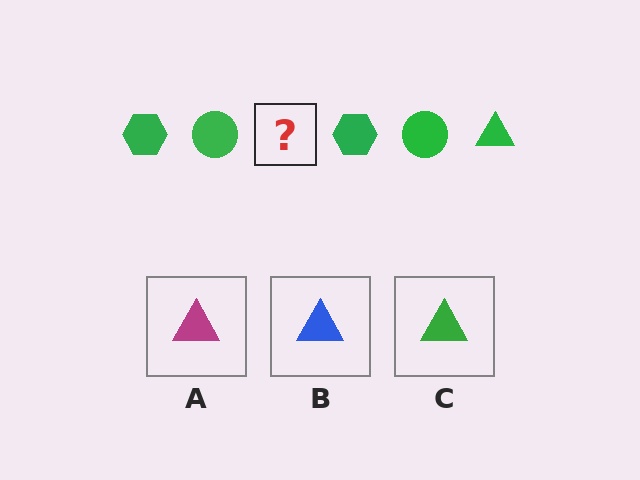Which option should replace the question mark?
Option C.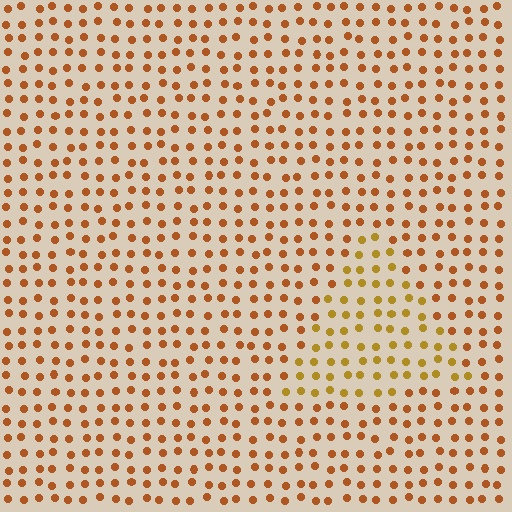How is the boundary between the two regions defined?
The boundary is defined purely by a slight shift in hue (about 24 degrees). Spacing, size, and orientation are identical on both sides.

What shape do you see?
I see a triangle.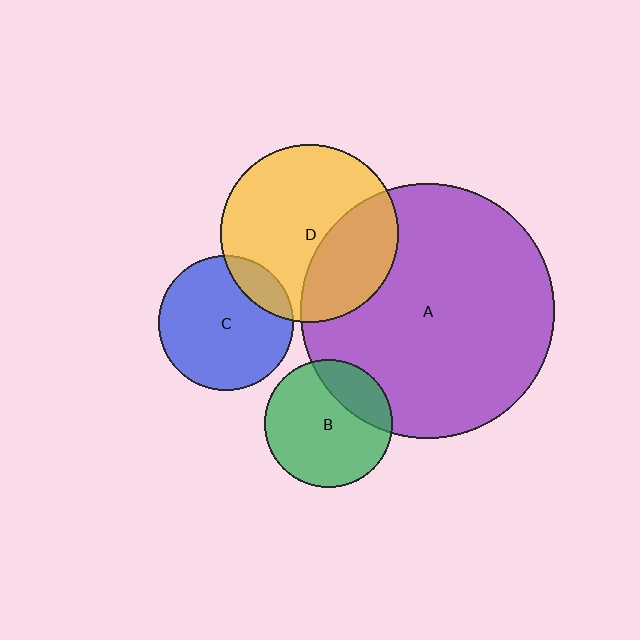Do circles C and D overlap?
Yes.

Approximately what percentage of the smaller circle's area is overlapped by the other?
Approximately 15%.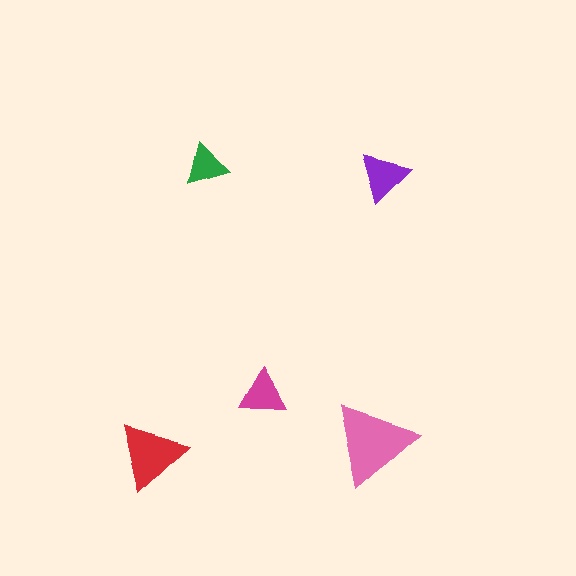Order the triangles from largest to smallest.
the pink one, the red one, the purple one, the magenta one, the green one.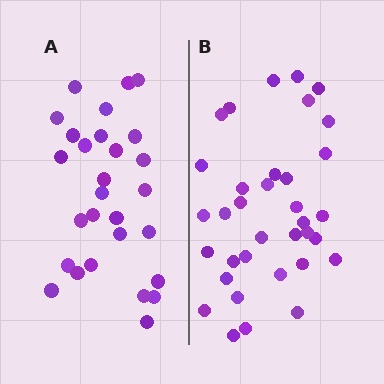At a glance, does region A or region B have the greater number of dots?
Region B (the right region) has more dots.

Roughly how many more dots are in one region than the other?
Region B has roughly 8 or so more dots than region A.